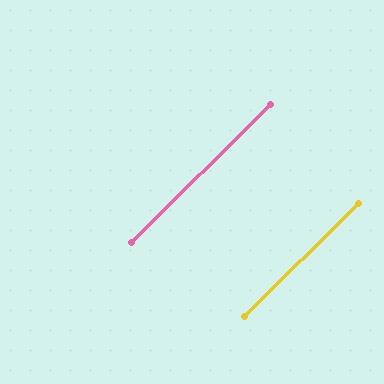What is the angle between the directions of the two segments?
Approximately 0 degrees.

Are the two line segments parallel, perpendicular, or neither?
Parallel — their directions differ by only 0.1°.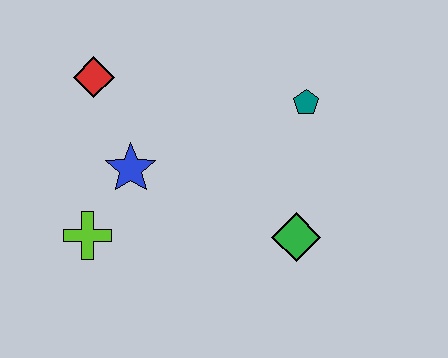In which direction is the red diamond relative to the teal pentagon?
The red diamond is to the left of the teal pentagon.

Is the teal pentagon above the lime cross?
Yes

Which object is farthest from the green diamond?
The red diamond is farthest from the green diamond.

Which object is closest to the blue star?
The lime cross is closest to the blue star.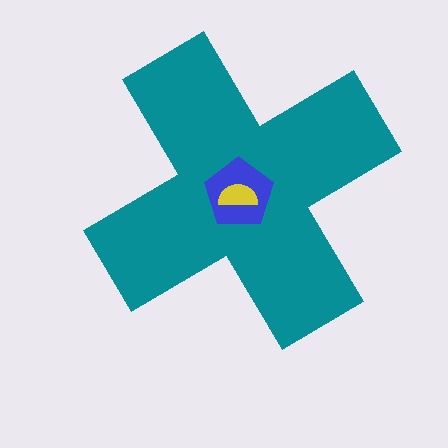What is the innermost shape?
The yellow semicircle.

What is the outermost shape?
The teal cross.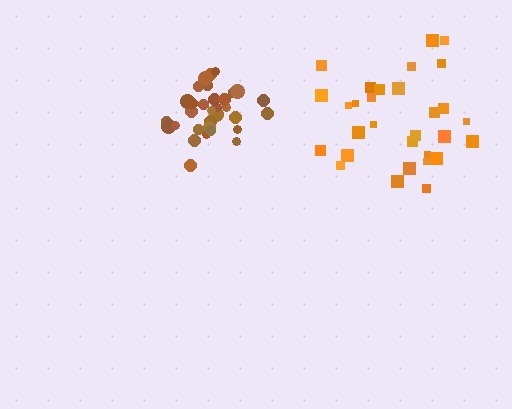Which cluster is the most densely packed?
Brown.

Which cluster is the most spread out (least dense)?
Orange.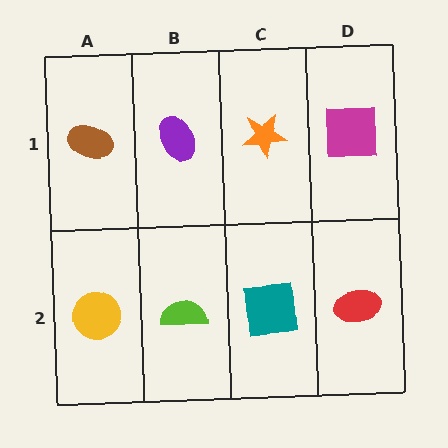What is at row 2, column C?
A teal square.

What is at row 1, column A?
A brown ellipse.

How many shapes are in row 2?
4 shapes.